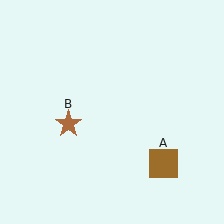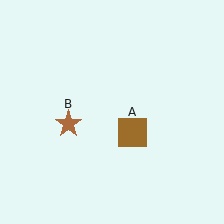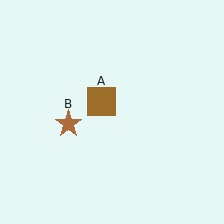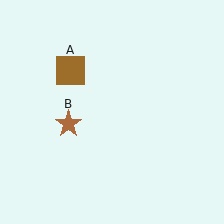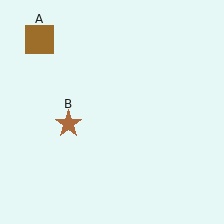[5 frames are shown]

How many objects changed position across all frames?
1 object changed position: brown square (object A).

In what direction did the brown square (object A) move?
The brown square (object A) moved up and to the left.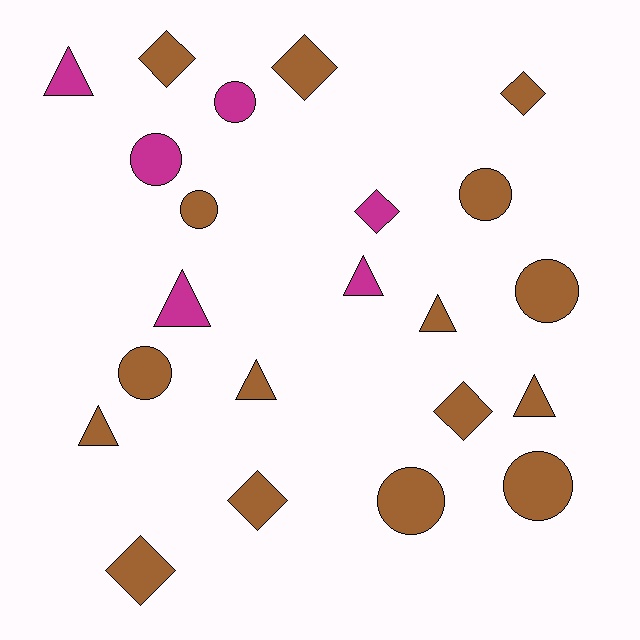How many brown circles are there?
There are 6 brown circles.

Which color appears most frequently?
Brown, with 16 objects.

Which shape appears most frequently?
Circle, with 8 objects.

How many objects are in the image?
There are 22 objects.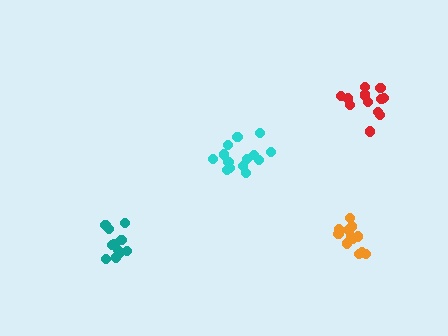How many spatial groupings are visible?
There are 4 spatial groupings.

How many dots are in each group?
Group 1: 14 dots, Group 2: 12 dots, Group 3: 13 dots, Group 4: 12 dots (51 total).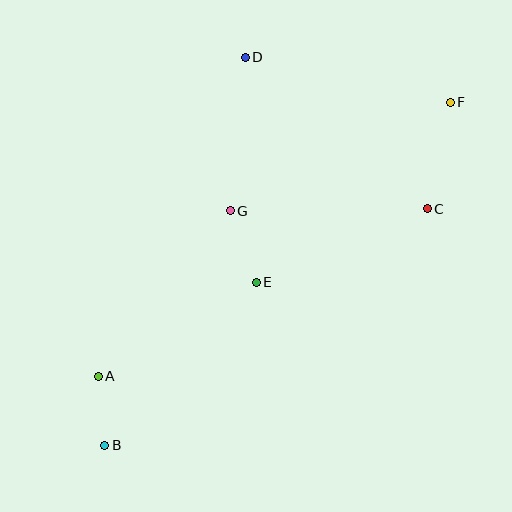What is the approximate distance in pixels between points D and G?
The distance between D and G is approximately 154 pixels.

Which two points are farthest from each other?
Points B and F are farthest from each other.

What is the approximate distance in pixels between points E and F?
The distance between E and F is approximately 264 pixels.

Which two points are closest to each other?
Points A and B are closest to each other.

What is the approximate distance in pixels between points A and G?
The distance between A and G is approximately 211 pixels.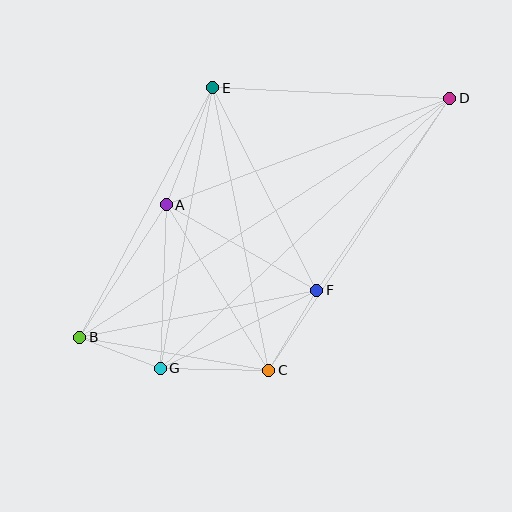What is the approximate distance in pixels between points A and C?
The distance between A and C is approximately 195 pixels.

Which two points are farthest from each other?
Points B and D are farthest from each other.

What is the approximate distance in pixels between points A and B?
The distance between A and B is approximately 159 pixels.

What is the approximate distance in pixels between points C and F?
The distance between C and F is approximately 94 pixels.